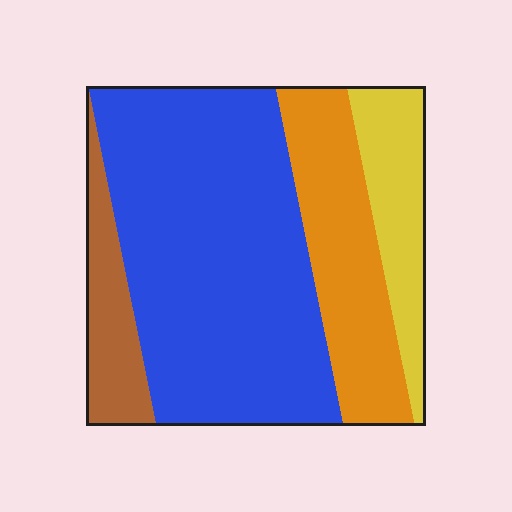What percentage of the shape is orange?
Orange covers roughly 20% of the shape.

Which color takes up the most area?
Blue, at roughly 55%.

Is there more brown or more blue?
Blue.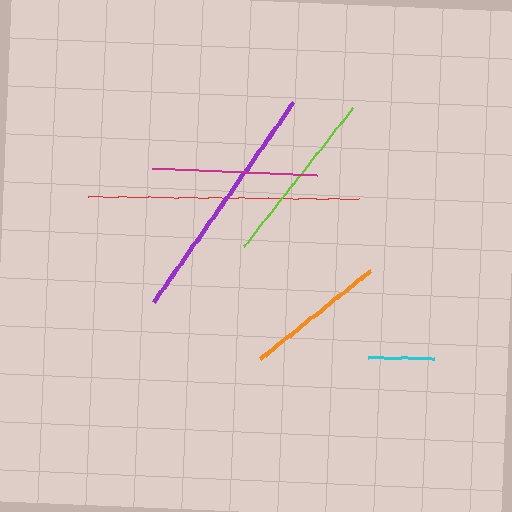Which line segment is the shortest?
The cyan line is the shortest at approximately 65 pixels.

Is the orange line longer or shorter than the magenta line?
The magenta line is longer than the orange line.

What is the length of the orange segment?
The orange segment is approximately 141 pixels long.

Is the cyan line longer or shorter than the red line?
The red line is longer than the cyan line.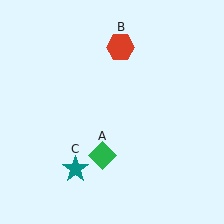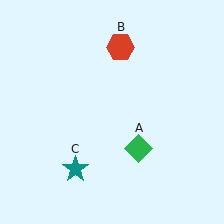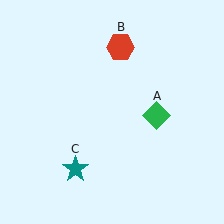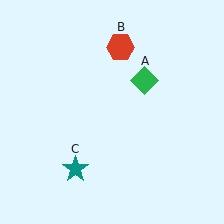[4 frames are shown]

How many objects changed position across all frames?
1 object changed position: green diamond (object A).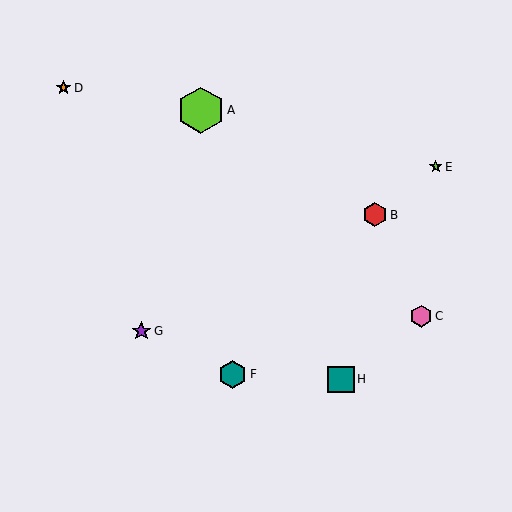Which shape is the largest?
The lime hexagon (labeled A) is the largest.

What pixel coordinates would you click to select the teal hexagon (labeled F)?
Click at (233, 374) to select the teal hexagon F.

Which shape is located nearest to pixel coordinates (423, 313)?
The pink hexagon (labeled C) at (421, 316) is nearest to that location.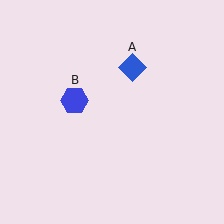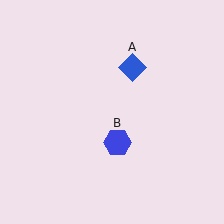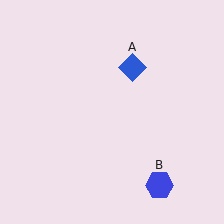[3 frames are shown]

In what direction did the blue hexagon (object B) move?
The blue hexagon (object B) moved down and to the right.